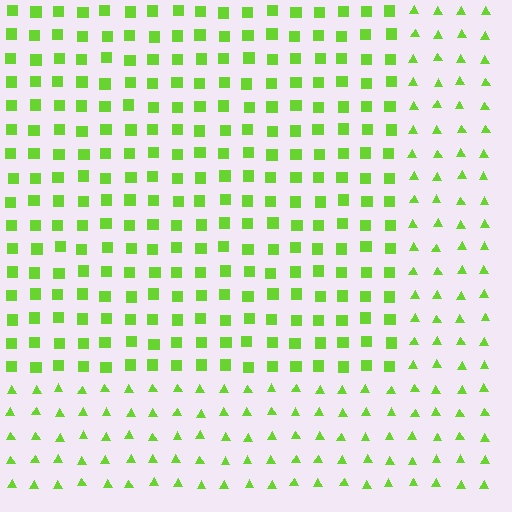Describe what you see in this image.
The image is filled with small lime elements arranged in a uniform grid. A rectangle-shaped region contains squares, while the surrounding area contains triangles. The boundary is defined purely by the change in element shape.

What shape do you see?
I see a rectangle.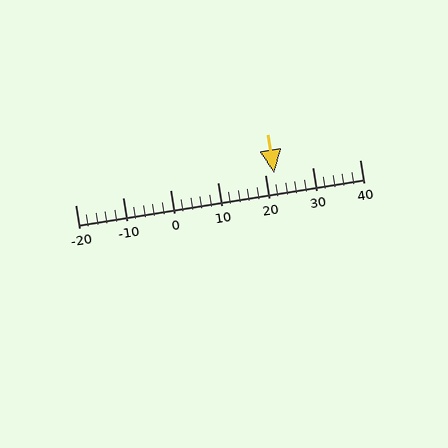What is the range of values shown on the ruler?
The ruler shows values from -20 to 40.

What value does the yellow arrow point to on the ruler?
The yellow arrow points to approximately 22.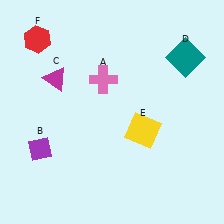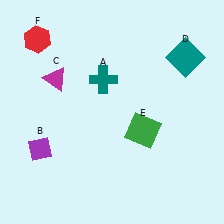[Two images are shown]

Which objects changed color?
A changed from pink to teal. E changed from yellow to green.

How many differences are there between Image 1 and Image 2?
There are 2 differences between the two images.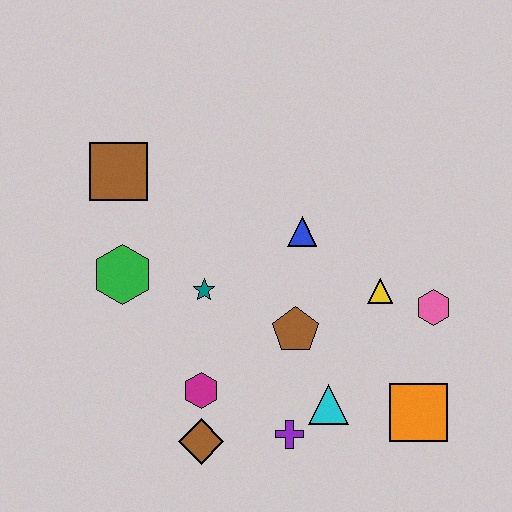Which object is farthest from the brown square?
The orange square is farthest from the brown square.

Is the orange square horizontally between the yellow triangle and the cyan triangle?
No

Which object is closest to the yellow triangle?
The pink hexagon is closest to the yellow triangle.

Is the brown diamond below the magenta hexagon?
Yes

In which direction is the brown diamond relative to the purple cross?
The brown diamond is to the left of the purple cross.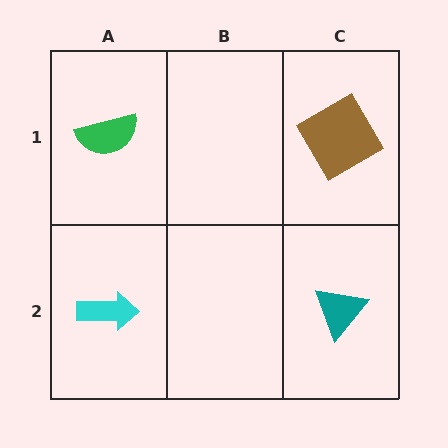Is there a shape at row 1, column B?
No, that cell is empty.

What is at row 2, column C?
A teal triangle.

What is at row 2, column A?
A cyan arrow.